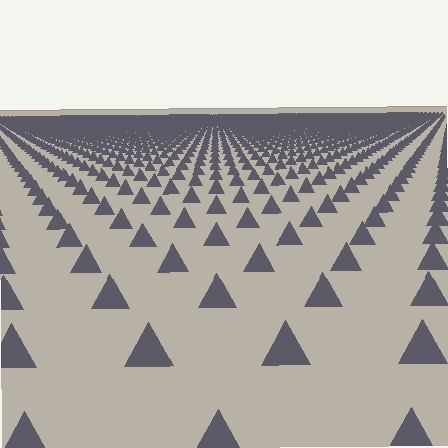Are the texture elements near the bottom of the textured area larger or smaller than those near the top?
Larger. Near the bottom, elements are closer to the viewer and appear at a bigger on-screen size.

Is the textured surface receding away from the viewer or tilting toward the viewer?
The surface is receding away from the viewer. Texture elements get smaller and denser toward the top.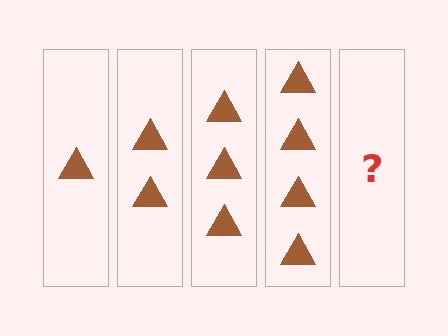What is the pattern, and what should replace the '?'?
The pattern is that each step adds one more triangle. The '?' should be 5 triangles.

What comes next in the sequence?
The next element should be 5 triangles.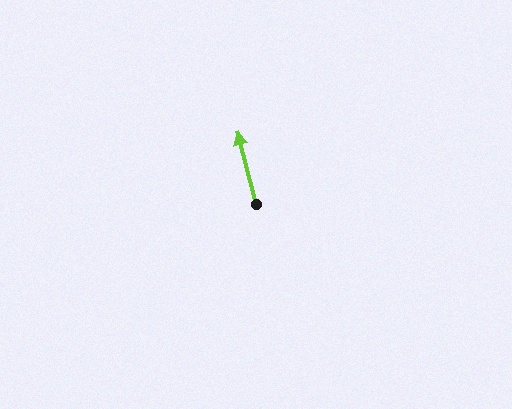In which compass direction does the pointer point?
North.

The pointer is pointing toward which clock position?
Roughly 12 o'clock.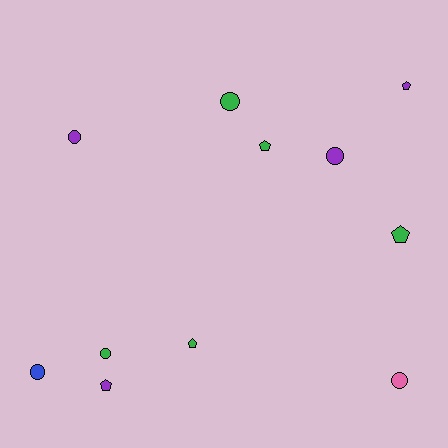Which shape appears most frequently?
Circle, with 6 objects.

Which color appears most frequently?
Green, with 5 objects.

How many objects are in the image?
There are 11 objects.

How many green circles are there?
There are 2 green circles.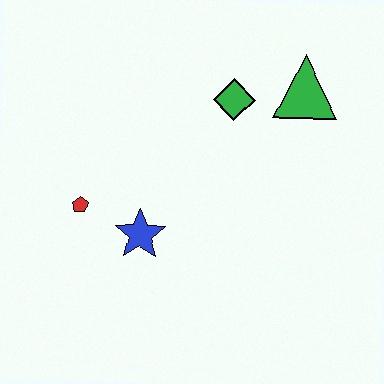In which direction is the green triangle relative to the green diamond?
The green triangle is to the right of the green diamond.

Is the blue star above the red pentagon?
No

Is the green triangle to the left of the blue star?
No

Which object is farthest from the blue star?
The green triangle is farthest from the blue star.